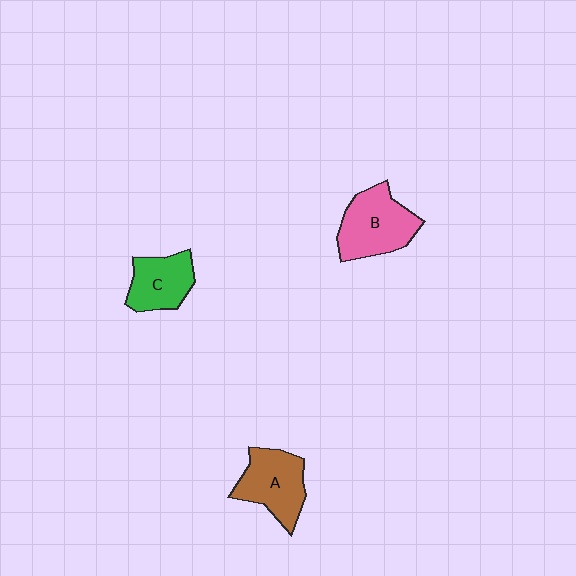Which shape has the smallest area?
Shape C (green).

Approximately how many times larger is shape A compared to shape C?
Approximately 1.2 times.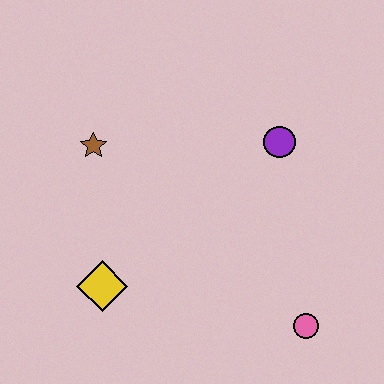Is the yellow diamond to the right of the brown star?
Yes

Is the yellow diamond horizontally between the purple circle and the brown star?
Yes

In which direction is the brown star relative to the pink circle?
The brown star is to the left of the pink circle.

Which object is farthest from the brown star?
The pink circle is farthest from the brown star.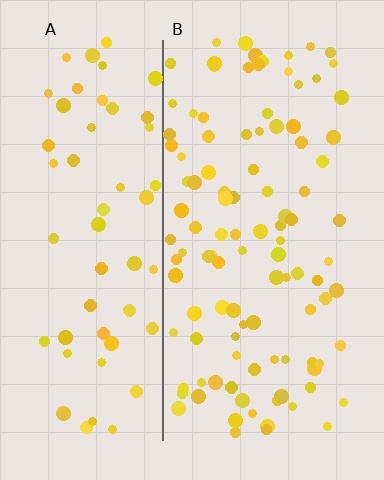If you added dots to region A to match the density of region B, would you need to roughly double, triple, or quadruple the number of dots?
Approximately double.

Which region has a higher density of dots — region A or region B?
B (the right).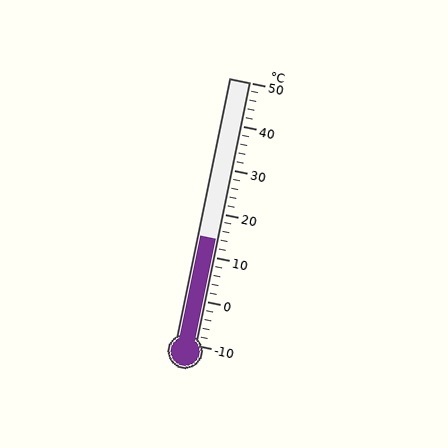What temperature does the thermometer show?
The thermometer shows approximately 14°C.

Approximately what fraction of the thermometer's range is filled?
The thermometer is filled to approximately 40% of its range.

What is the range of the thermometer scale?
The thermometer scale ranges from -10°C to 50°C.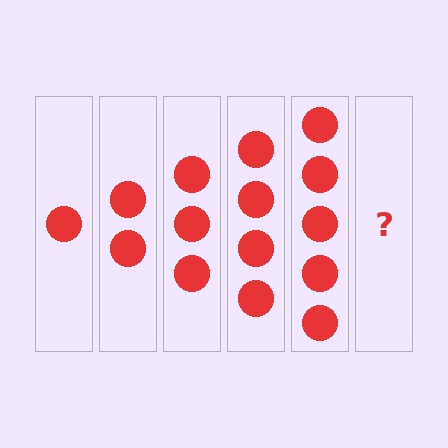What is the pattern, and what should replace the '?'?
The pattern is that each step adds one more circle. The '?' should be 6 circles.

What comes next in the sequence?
The next element should be 6 circles.